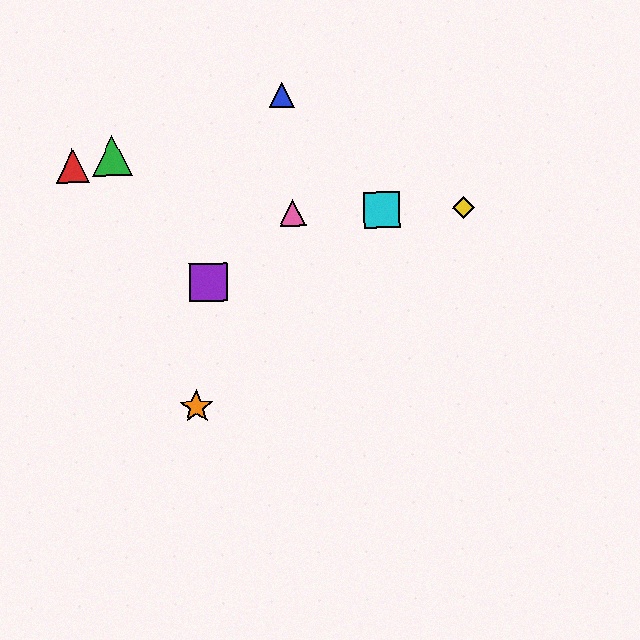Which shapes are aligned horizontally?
The yellow diamond, the cyan square, the pink triangle are aligned horizontally.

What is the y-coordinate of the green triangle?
The green triangle is at y≈156.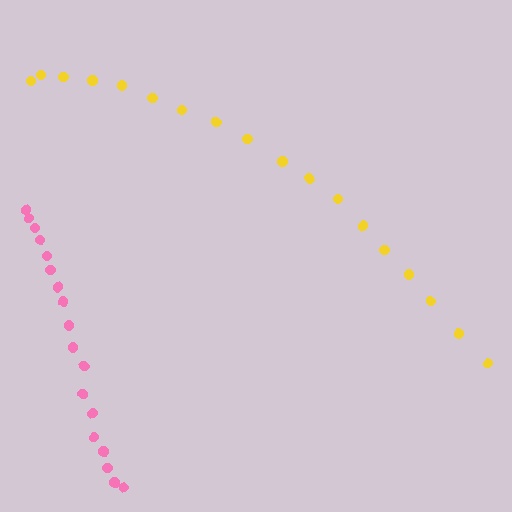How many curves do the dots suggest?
There are 2 distinct paths.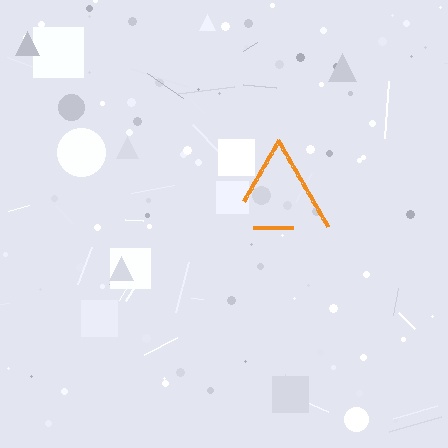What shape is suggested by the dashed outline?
The dashed outline suggests a triangle.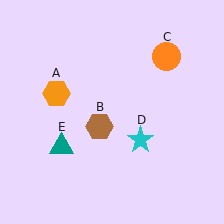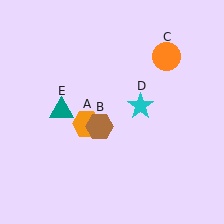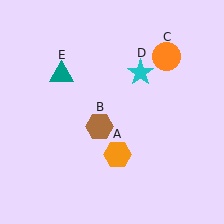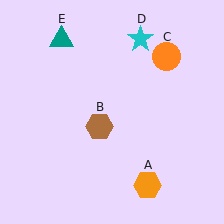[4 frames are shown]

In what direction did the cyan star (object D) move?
The cyan star (object D) moved up.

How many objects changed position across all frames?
3 objects changed position: orange hexagon (object A), cyan star (object D), teal triangle (object E).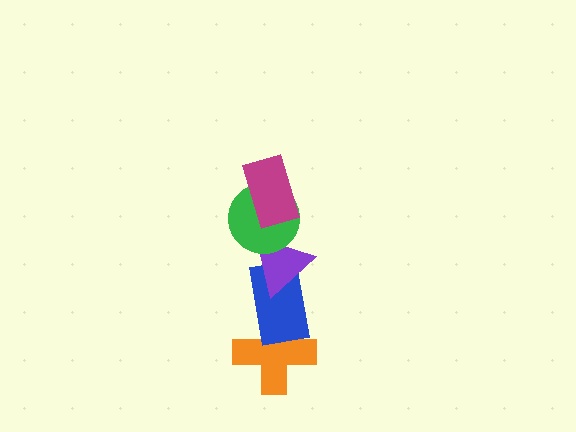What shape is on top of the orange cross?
The blue rectangle is on top of the orange cross.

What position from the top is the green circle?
The green circle is 2nd from the top.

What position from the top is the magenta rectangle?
The magenta rectangle is 1st from the top.